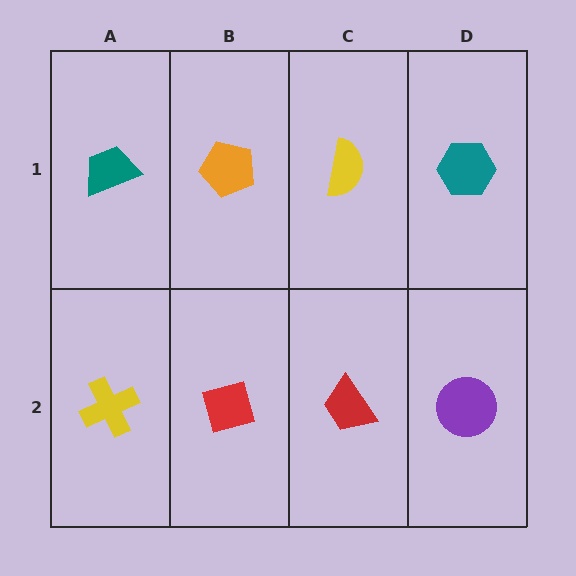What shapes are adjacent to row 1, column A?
A yellow cross (row 2, column A), an orange pentagon (row 1, column B).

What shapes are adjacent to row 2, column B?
An orange pentagon (row 1, column B), a yellow cross (row 2, column A), a red trapezoid (row 2, column C).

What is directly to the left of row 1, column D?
A yellow semicircle.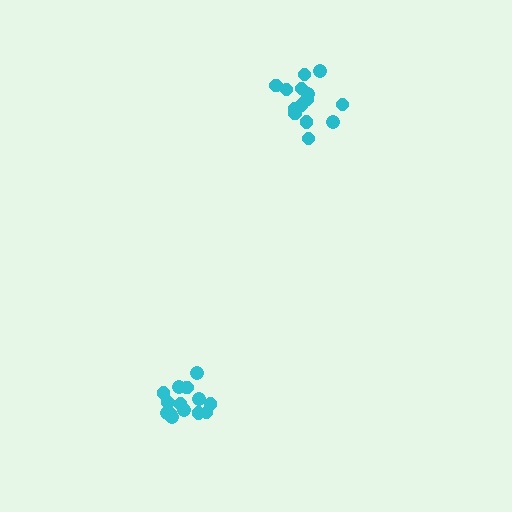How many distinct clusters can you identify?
There are 2 distinct clusters.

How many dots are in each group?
Group 1: 14 dots, Group 2: 14 dots (28 total).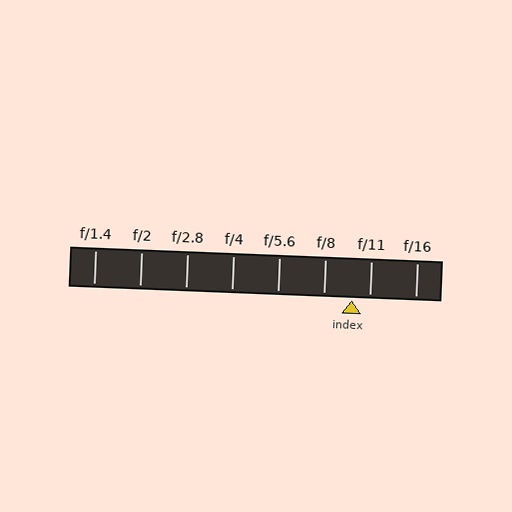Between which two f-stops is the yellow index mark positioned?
The index mark is between f/8 and f/11.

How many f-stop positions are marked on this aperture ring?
There are 8 f-stop positions marked.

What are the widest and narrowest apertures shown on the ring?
The widest aperture shown is f/1.4 and the narrowest is f/16.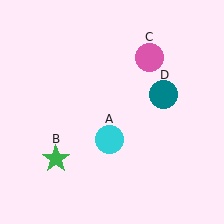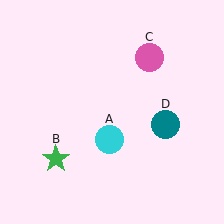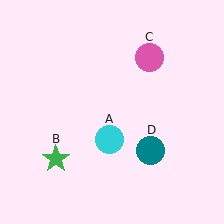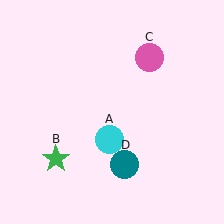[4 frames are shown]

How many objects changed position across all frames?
1 object changed position: teal circle (object D).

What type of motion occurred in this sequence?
The teal circle (object D) rotated clockwise around the center of the scene.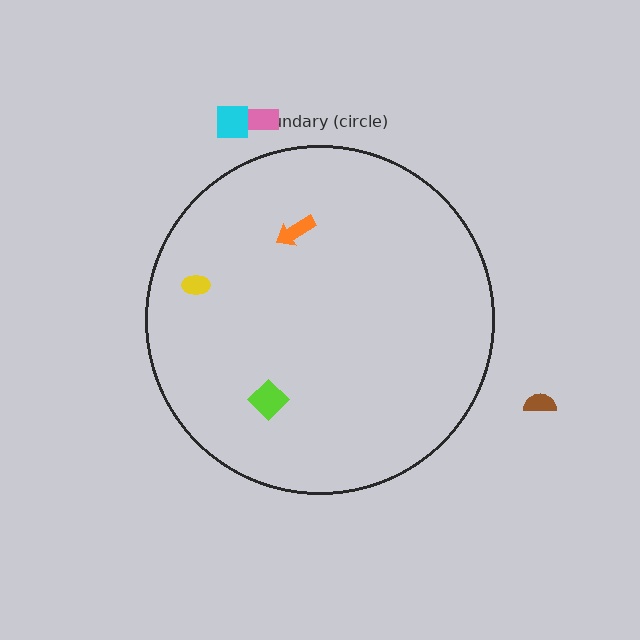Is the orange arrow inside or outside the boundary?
Inside.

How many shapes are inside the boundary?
3 inside, 3 outside.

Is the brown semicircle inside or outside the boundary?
Outside.